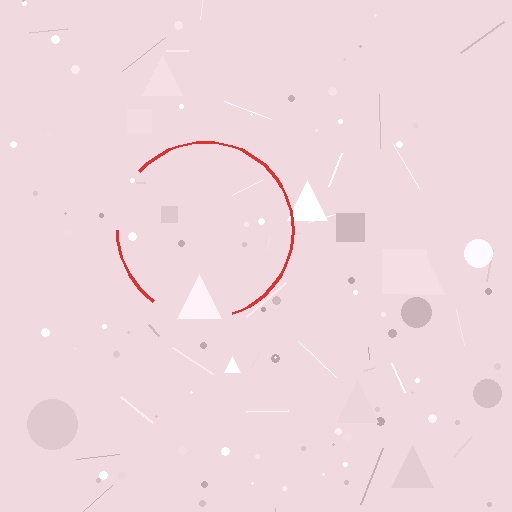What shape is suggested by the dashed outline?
The dashed outline suggests a circle.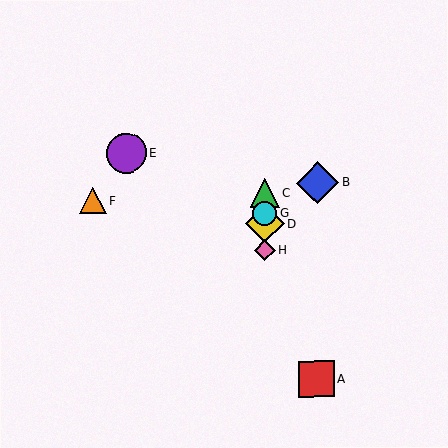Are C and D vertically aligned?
Yes, both are at x≈265.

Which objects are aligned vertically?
Objects C, D, G, H are aligned vertically.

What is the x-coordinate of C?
Object C is at x≈265.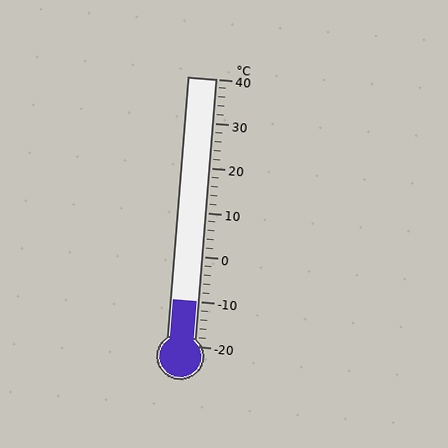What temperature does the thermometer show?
The thermometer shows approximately -10°C.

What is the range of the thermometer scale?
The thermometer scale ranges from -20°C to 40°C.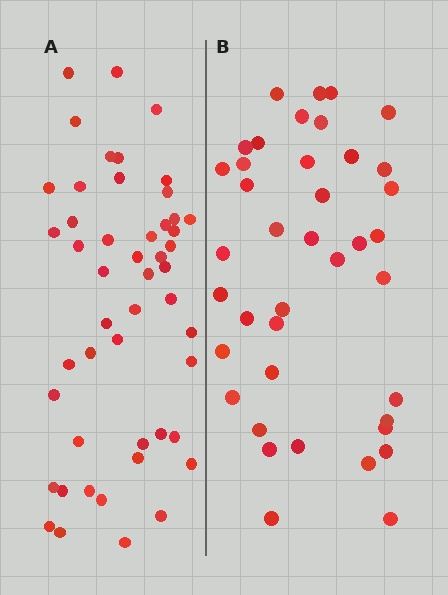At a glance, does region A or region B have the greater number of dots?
Region A (the left region) has more dots.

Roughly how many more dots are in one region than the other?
Region A has roughly 8 or so more dots than region B.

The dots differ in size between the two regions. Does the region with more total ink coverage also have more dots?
No. Region B has more total ink coverage because its dots are larger, but region A actually contains more individual dots. Total area can be misleading — the number of items is what matters here.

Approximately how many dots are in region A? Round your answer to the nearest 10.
About 50 dots. (The exact count is 49, which rounds to 50.)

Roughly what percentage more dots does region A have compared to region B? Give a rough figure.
About 20% more.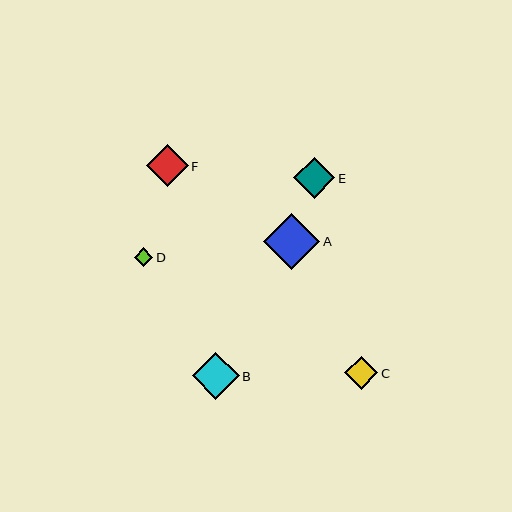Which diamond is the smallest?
Diamond D is the smallest with a size of approximately 18 pixels.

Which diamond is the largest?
Diamond A is the largest with a size of approximately 56 pixels.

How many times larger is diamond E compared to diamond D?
Diamond E is approximately 2.2 times the size of diamond D.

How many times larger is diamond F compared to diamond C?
Diamond F is approximately 1.3 times the size of diamond C.